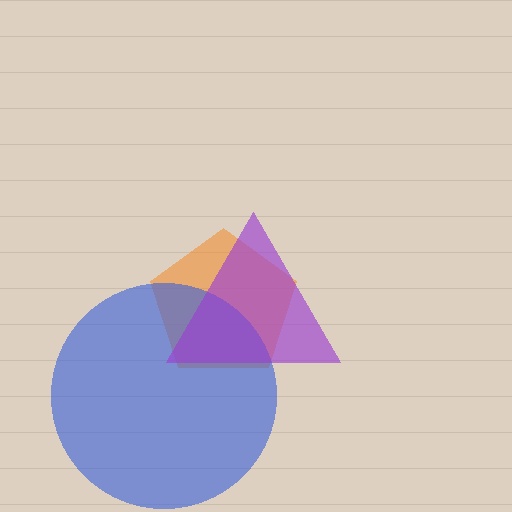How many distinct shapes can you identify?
There are 3 distinct shapes: an orange pentagon, a blue circle, a purple triangle.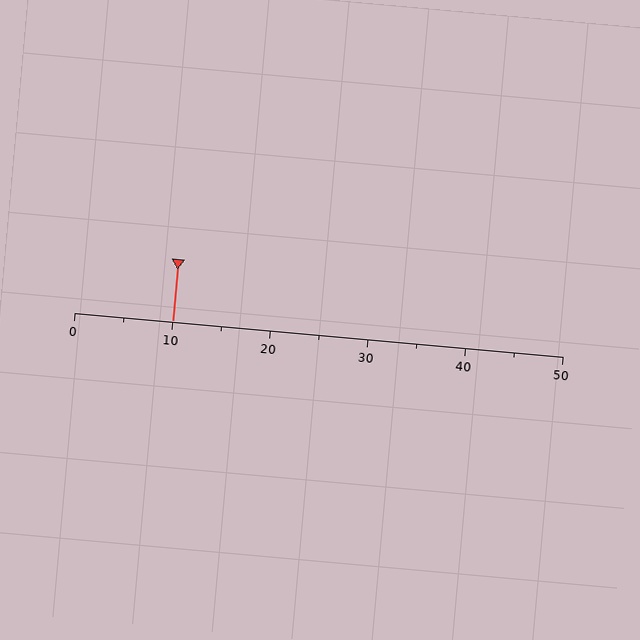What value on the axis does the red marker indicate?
The marker indicates approximately 10.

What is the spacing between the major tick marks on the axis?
The major ticks are spaced 10 apart.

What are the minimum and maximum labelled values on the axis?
The axis runs from 0 to 50.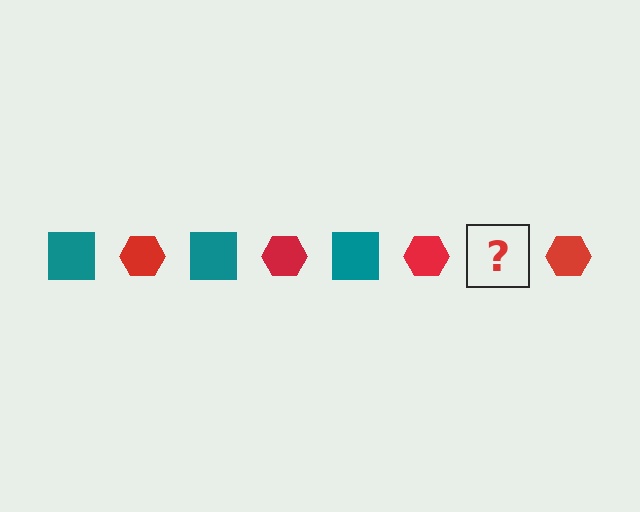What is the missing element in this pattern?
The missing element is a teal square.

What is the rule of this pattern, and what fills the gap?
The rule is that the pattern alternates between teal square and red hexagon. The gap should be filled with a teal square.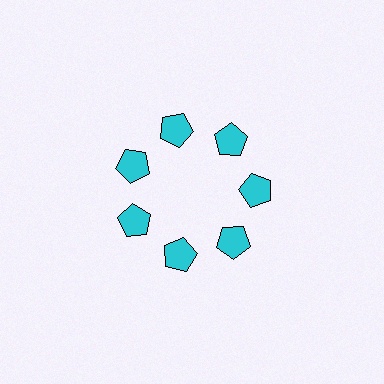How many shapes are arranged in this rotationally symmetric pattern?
There are 7 shapes, arranged in 7 groups of 1.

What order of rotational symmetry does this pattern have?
This pattern has 7-fold rotational symmetry.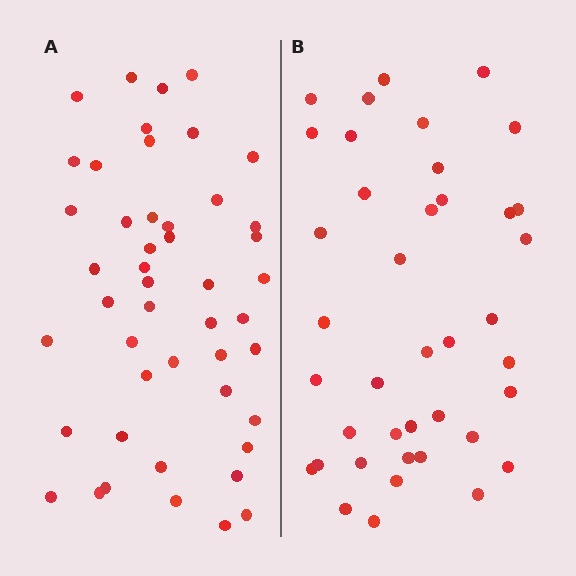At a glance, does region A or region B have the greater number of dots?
Region A (the left region) has more dots.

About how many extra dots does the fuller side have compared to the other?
Region A has roughly 8 or so more dots than region B.